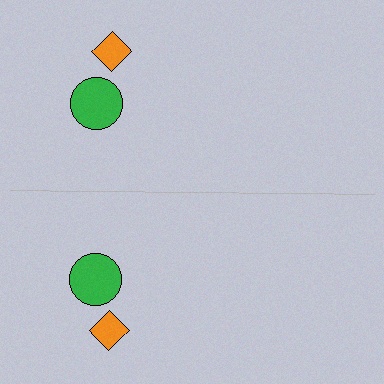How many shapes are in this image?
There are 4 shapes in this image.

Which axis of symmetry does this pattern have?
The pattern has a horizontal axis of symmetry running through the center of the image.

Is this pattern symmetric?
Yes, this pattern has bilateral (reflection) symmetry.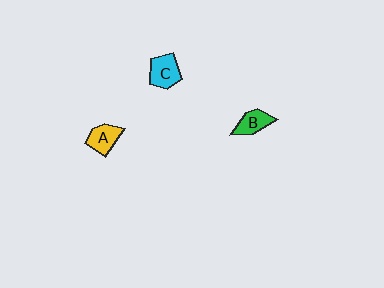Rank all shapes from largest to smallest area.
From largest to smallest: C (cyan), A (yellow), B (green).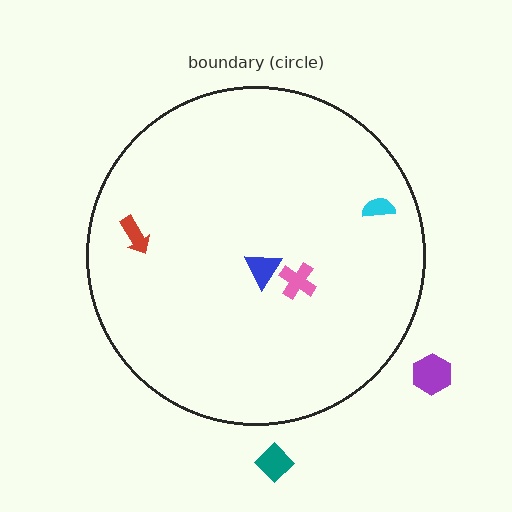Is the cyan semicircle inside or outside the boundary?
Inside.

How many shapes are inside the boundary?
4 inside, 2 outside.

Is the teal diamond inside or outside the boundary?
Outside.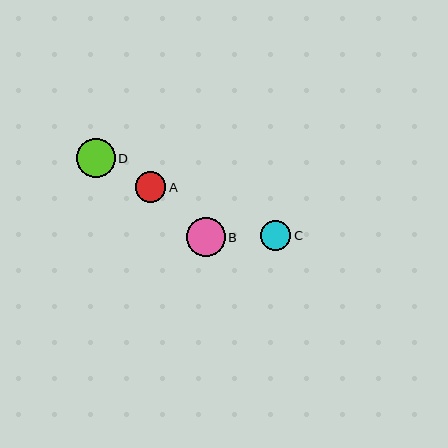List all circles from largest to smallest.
From largest to smallest: B, D, A, C.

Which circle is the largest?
Circle B is the largest with a size of approximately 39 pixels.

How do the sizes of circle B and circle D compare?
Circle B and circle D are approximately the same size.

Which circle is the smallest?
Circle C is the smallest with a size of approximately 30 pixels.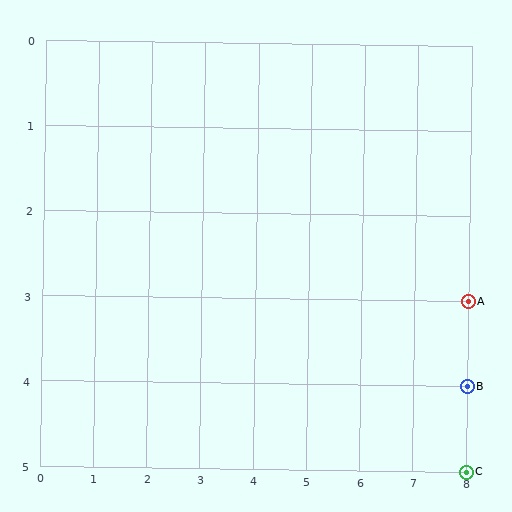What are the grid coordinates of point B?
Point B is at grid coordinates (8, 4).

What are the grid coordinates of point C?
Point C is at grid coordinates (8, 5).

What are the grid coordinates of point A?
Point A is at grid coordinates (8, 3).